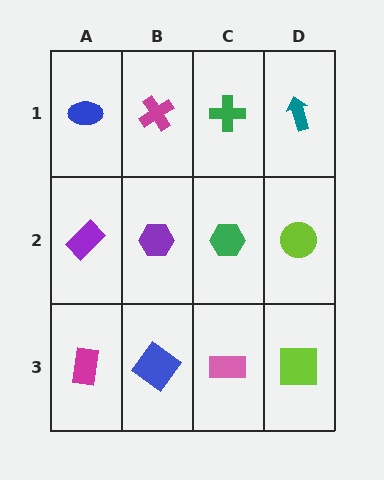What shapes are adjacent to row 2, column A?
A blue ellipse (row 1, column A), a magenta rectangle (row 3, column A), a purple hexagon (row 2, column B).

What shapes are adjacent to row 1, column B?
A purple hexagon (row 2, column B), a blue ellipse (row 1, column A), a green cross (row 1, column C).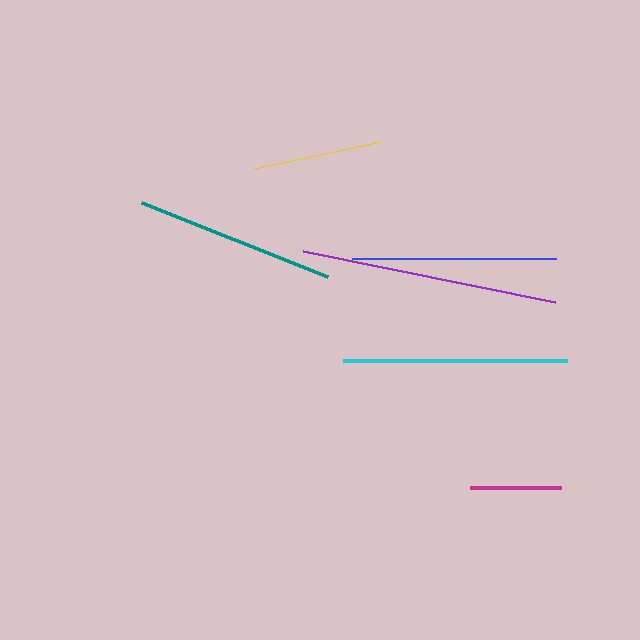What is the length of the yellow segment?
The yellow segment is approximately 130 pixels long.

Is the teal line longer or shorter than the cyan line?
The cyan line is longer than the teal line.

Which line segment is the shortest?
The magenta line is the shortest at approximately 92 pixels.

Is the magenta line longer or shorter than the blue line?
The blue line is longer than the magenta line.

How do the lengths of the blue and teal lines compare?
The blue and teal lines are approximately the same length.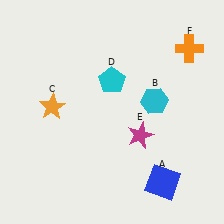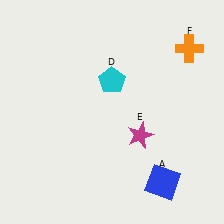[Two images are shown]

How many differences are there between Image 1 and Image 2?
There are 2 differences between the two images.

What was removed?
The cyan hexagon (B), the orange star (C) were removed in Image 2.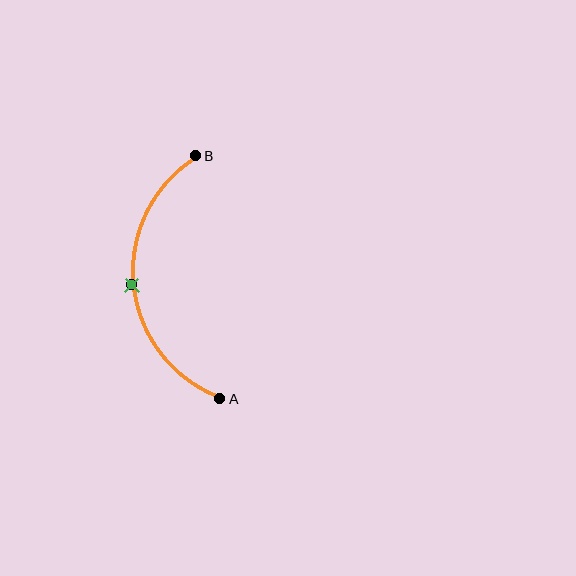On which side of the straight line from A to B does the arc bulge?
The arc bulges to the left of the straight line connecting A and B.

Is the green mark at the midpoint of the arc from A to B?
Yes. The green mark lies on the arc at equal arc-length from both A and B — it is the arc midpoint.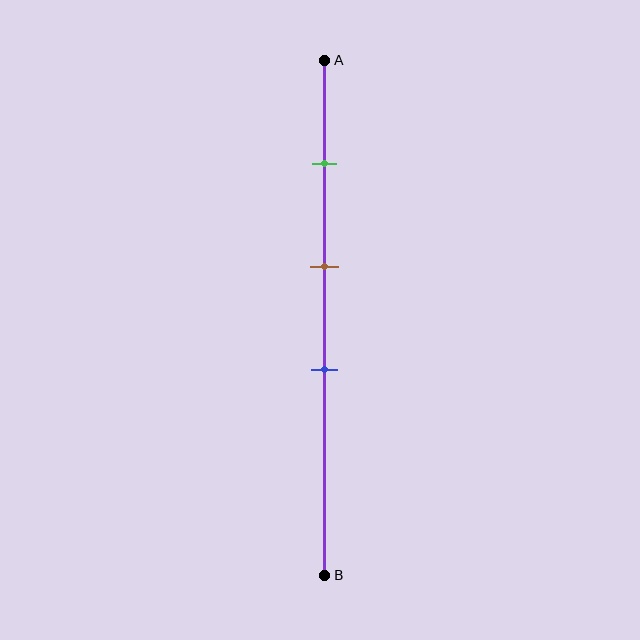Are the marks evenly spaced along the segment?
Yes, the marks are approximately evenly spaced.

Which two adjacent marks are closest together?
The brown and blue marks are the closest adjacent pair.